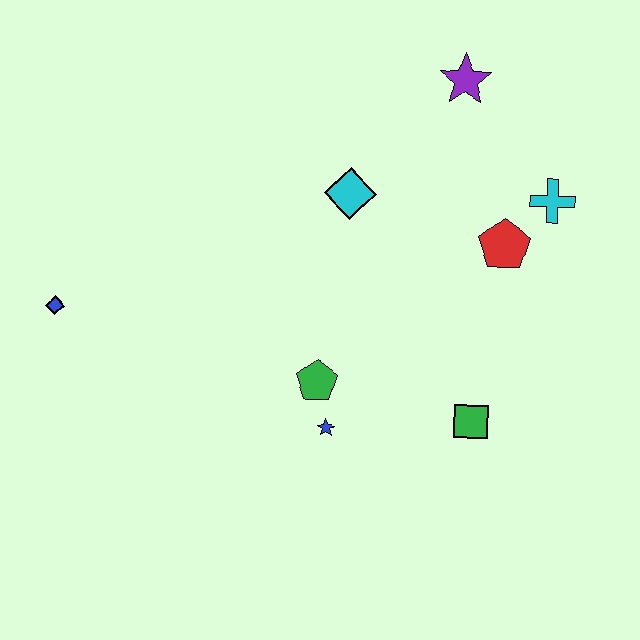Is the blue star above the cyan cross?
No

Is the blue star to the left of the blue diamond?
No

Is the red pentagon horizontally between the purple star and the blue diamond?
No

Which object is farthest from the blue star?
The purple star is farthest from the blue star.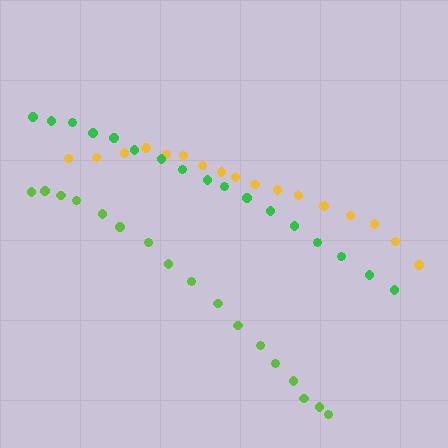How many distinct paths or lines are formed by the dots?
There are 3 distinct paths.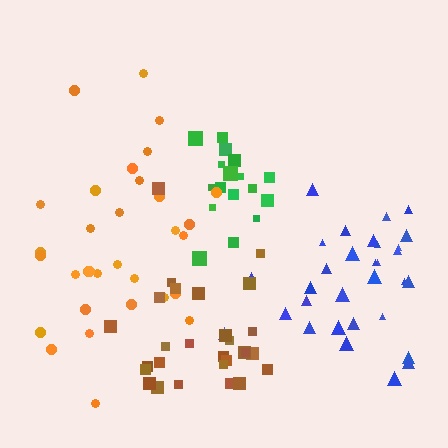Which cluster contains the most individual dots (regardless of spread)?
Orange (32).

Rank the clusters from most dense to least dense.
green, brown, blue, orange.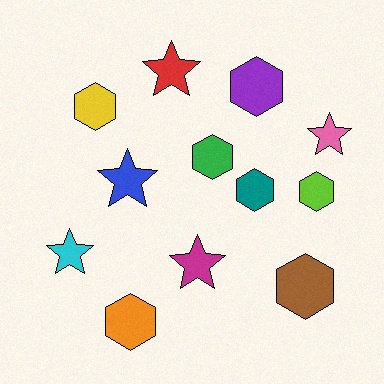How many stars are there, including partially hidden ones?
There are 5 stars.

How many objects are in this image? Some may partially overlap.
There are 12 objects.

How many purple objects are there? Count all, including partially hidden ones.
There is 1 purple object.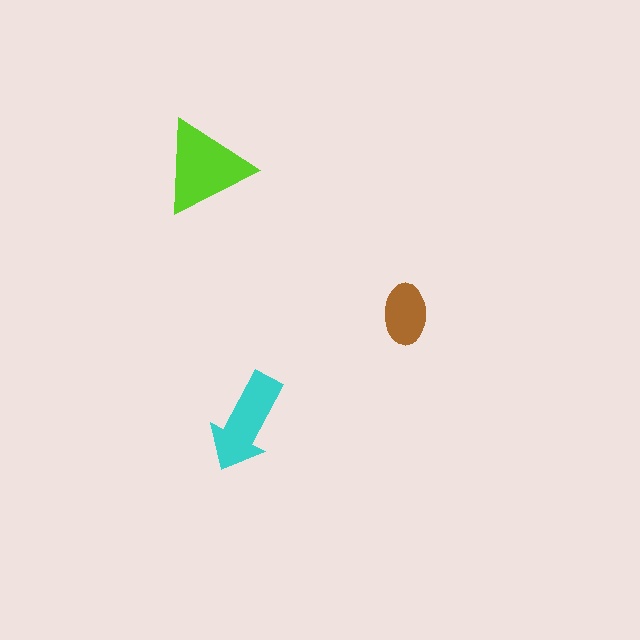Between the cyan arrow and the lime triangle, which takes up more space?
The lime triangle.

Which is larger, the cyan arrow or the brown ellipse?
The cyan arrow.